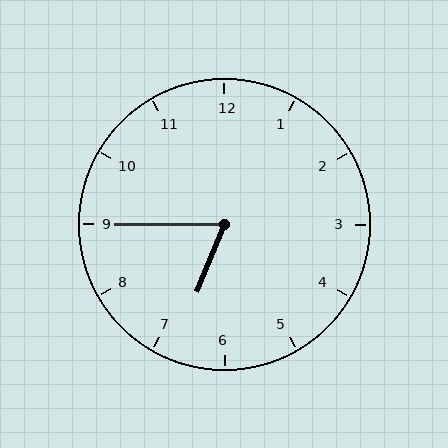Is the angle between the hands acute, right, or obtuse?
It is acute.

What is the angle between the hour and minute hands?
Approximately 68 degrees.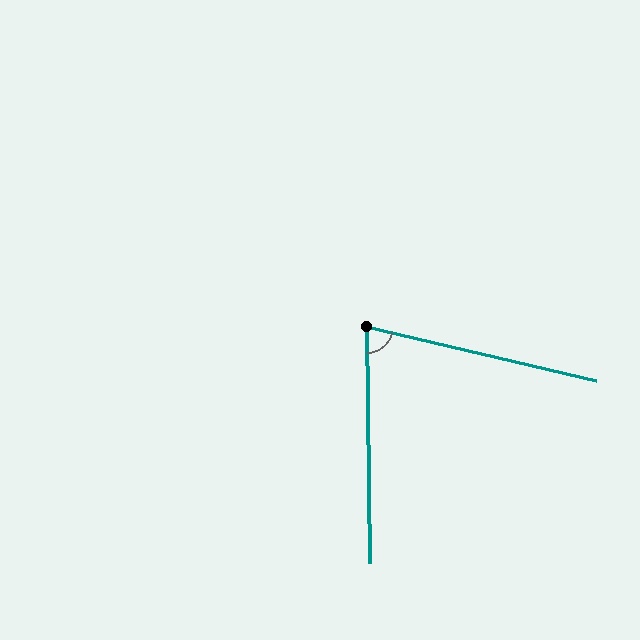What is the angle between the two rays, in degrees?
Approximately 76 degrees.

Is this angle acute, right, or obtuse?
It is acute.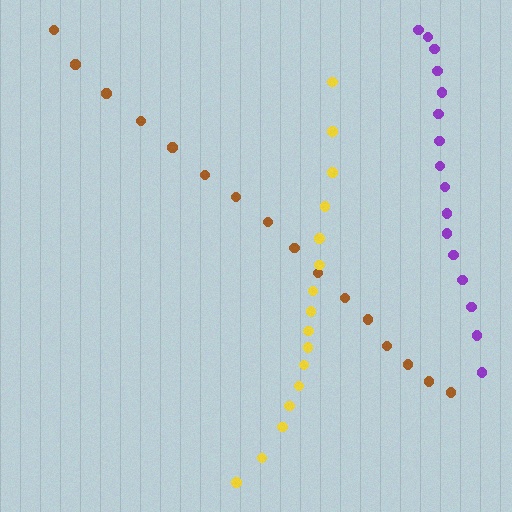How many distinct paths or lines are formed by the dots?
There are 3 distinct paths.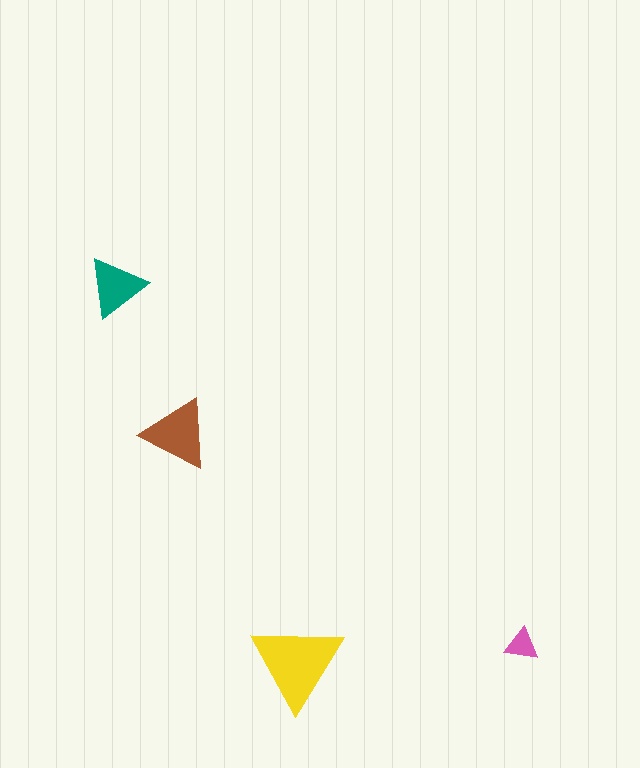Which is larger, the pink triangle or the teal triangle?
The teal one.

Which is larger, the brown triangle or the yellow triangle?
The yellow one.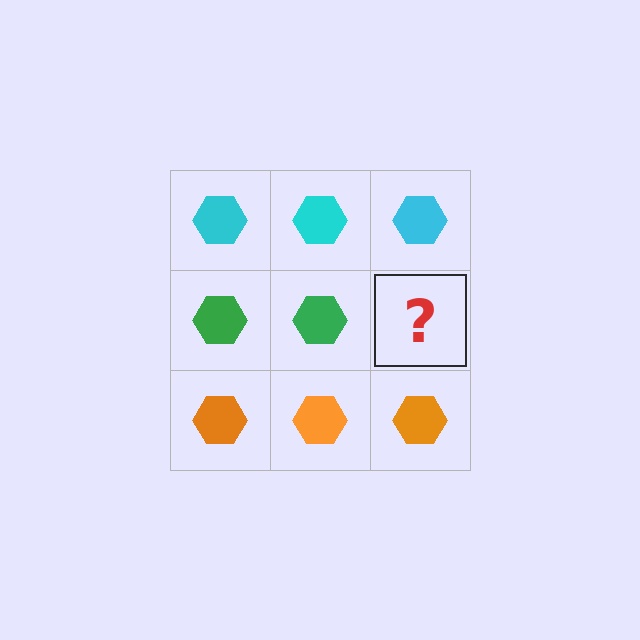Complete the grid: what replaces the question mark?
The question mark should be replaced with a green hexagon.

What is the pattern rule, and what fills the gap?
The rule is that each row has a consistent color. The gap should be filled with a green hexagon.